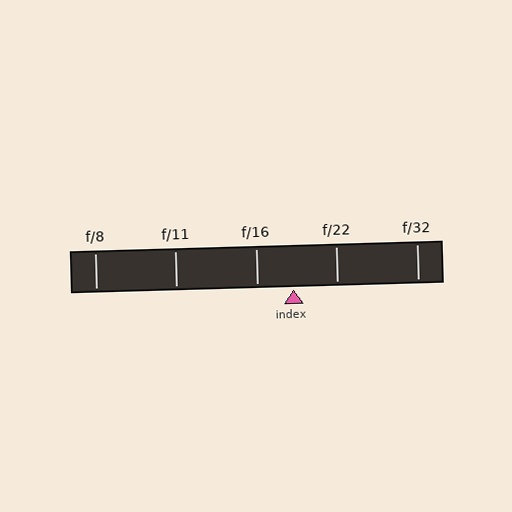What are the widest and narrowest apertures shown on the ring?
The widest aperture shown is f/8 and the narrowest is f/32.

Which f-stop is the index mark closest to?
The index mark is closest to f/16.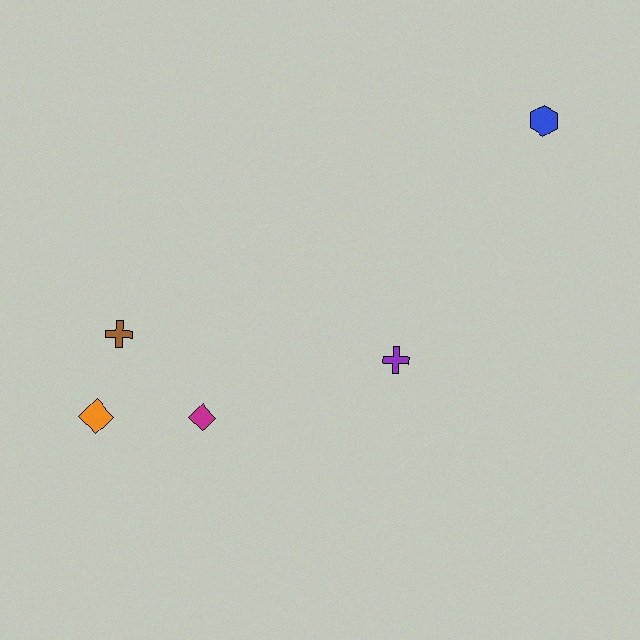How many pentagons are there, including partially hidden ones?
There are no pentagons.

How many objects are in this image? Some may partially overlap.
There are 5 objects.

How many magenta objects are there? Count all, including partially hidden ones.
There is 1 magenta object.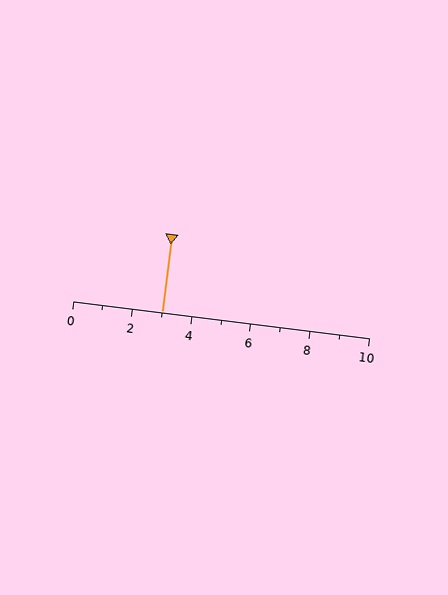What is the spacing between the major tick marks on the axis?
The major ticks are spaced 2 apart.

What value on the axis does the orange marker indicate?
The marker indicates approximately 3.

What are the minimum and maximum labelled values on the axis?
The axis runs from 0 to 10.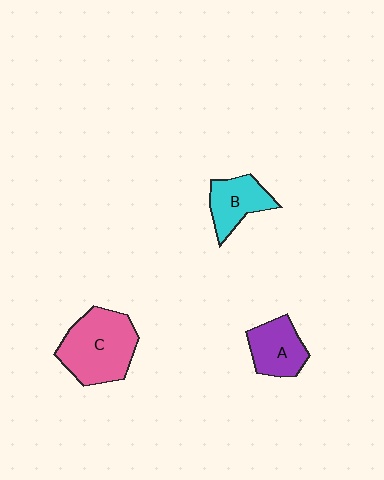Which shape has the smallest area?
Shape B (cyan).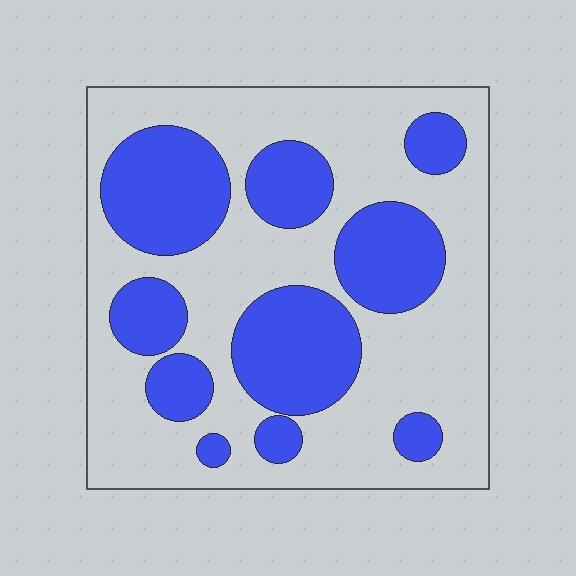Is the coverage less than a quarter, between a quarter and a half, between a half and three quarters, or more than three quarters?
Between a quarter and a half.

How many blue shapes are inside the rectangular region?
10.